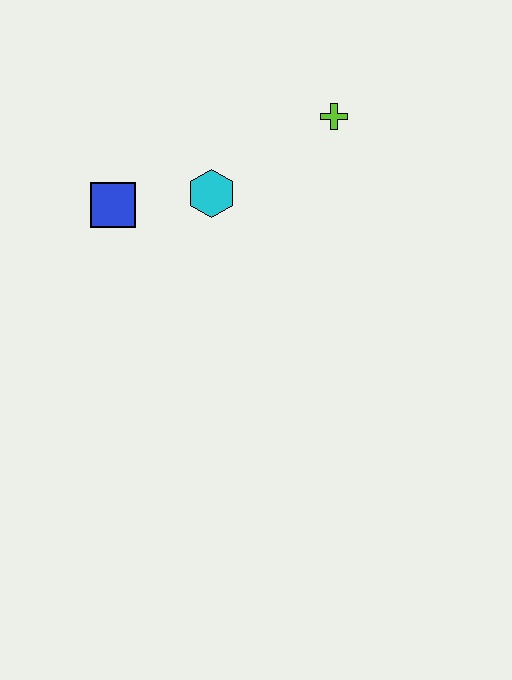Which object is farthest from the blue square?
The lime cross is farthest from the blue square.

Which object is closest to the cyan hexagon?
The blue square is closest to the cyan hexagon.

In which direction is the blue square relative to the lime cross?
The blue square is to the left of the lime cross.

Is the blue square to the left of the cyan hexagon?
Yes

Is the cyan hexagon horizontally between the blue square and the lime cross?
Yes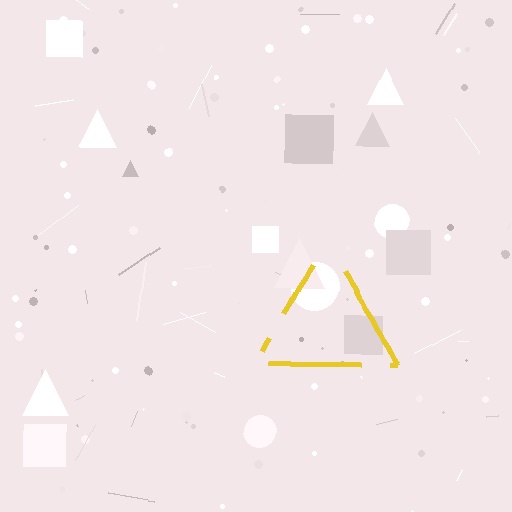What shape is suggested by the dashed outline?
The dashed outline suggests a triangle.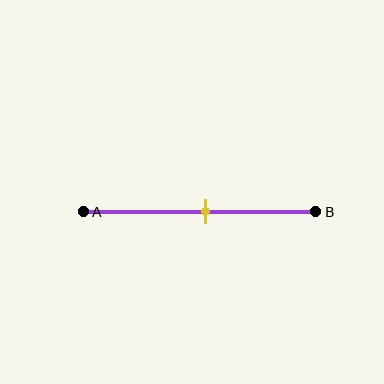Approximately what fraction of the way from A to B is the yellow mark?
The yellow mark is approximately 55% of the way from A to B.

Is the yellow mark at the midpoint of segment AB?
Yes, the mark is approximately at the midpoint.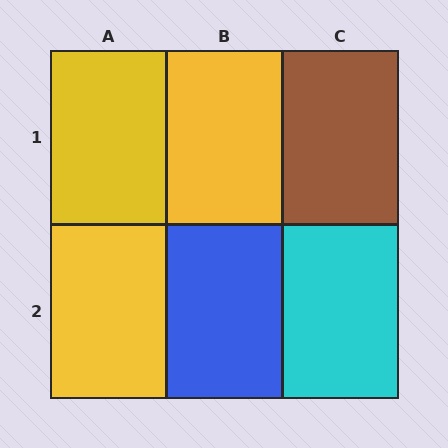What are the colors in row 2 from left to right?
Yellow, blue, cyan.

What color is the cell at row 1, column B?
Yellow.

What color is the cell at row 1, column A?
Yellow.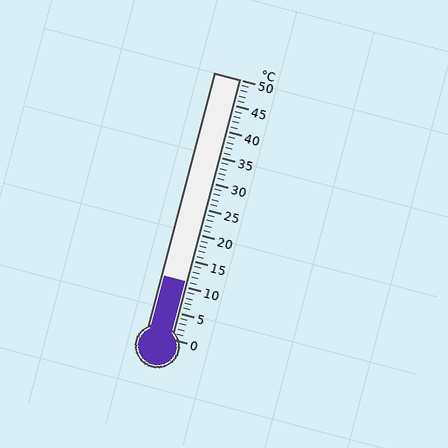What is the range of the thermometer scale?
The thermometer scale ranges from 0°C to 50°C.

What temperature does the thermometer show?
The thermometer shows approximately 11°C.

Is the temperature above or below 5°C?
The temperature is above 5°C.